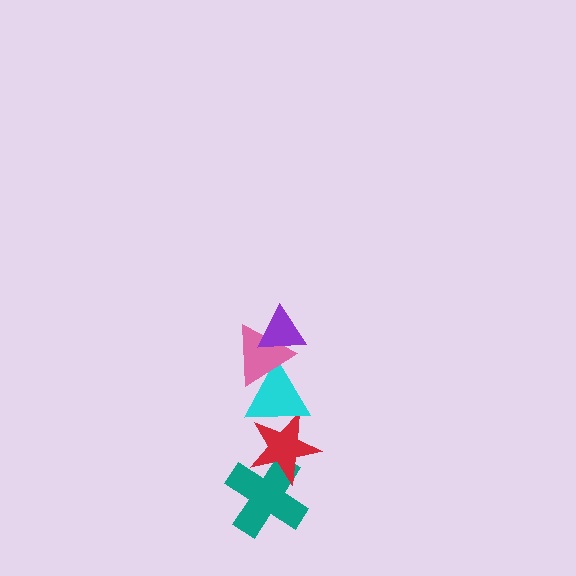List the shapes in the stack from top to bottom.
From top to bottom: the purple triangle, the pink triangle, the cyan triangle, the red star, the teal cross.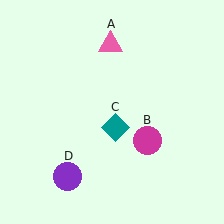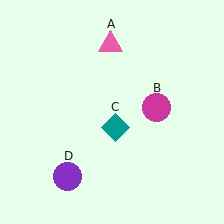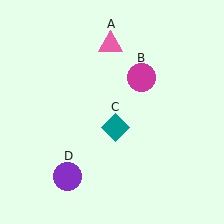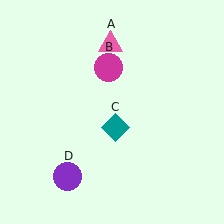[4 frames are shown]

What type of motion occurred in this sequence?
The magenta circle (object B) rotated counterclockwise around the center of the scene.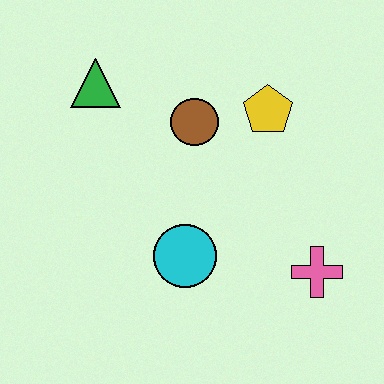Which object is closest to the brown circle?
The yellow pentagon is closest to the brown circle.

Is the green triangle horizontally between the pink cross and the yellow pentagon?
No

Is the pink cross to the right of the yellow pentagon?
Yes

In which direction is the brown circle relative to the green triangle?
The brown circle is to the right of the green triangle.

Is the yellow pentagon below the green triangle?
Yes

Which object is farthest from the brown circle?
The pink cross is farthest from the brown circle.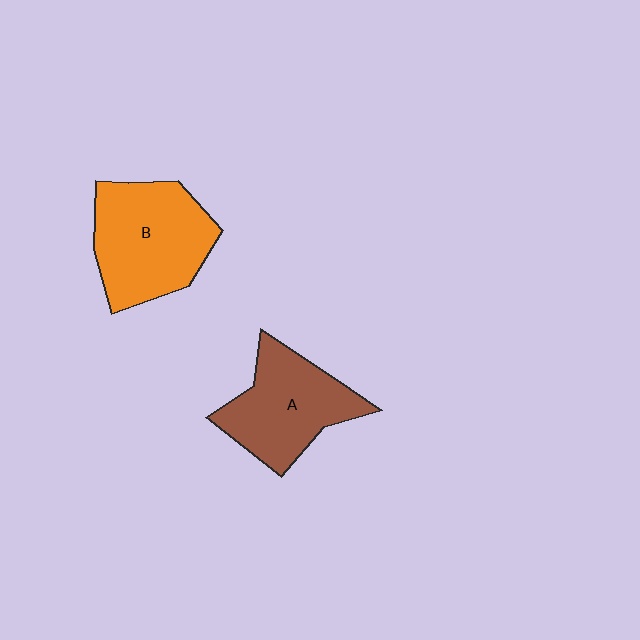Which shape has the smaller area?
Shape A (brown).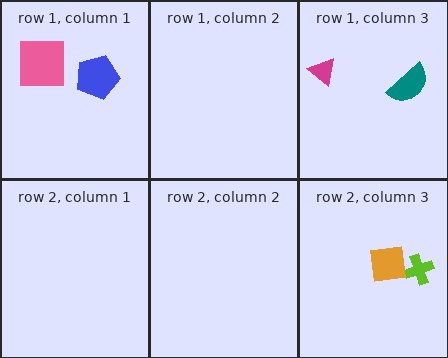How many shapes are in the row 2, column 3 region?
2.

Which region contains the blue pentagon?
The row 1, column 1 region.